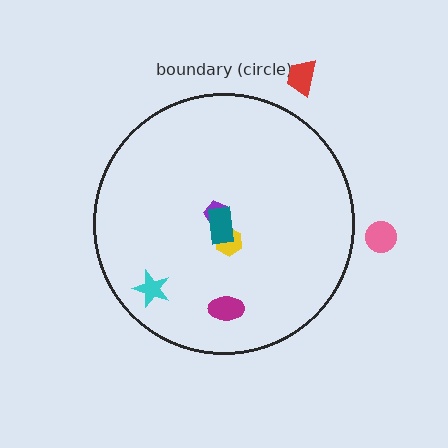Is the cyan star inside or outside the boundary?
Inside.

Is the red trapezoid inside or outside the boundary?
Outside.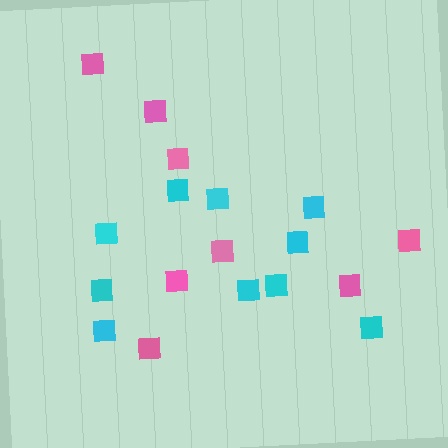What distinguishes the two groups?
There are 2 groups: one group of pink squares (8) and one group of cyan squares (10).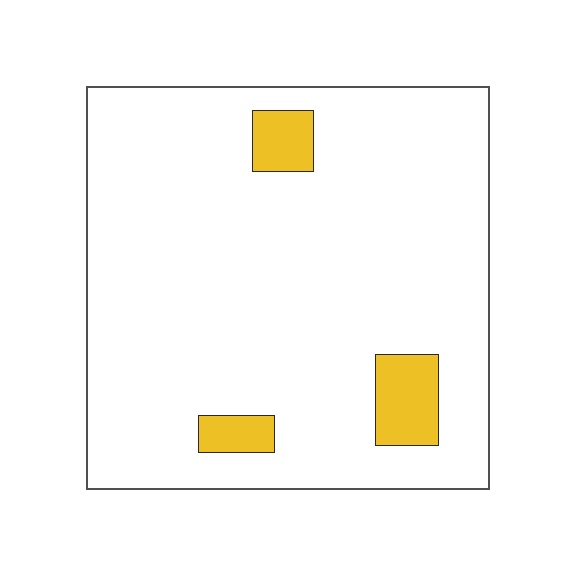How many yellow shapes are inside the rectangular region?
3.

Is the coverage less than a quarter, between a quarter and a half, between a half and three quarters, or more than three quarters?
Less than a quarter.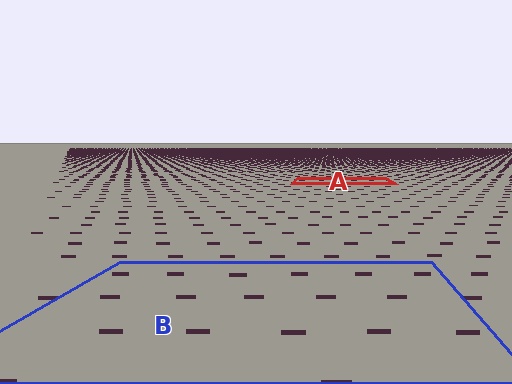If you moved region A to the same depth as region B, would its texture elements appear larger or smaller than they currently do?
They would appear larger. At a closer depth, the same texture elements are projected at a bigger on-screen size.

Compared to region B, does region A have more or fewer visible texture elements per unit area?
Region A has more texture elements per unit area — they are packed more densely because it is farther away.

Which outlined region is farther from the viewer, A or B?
Region A is farther from the viewer — the texture elements inside it appear smaller and more densely packed.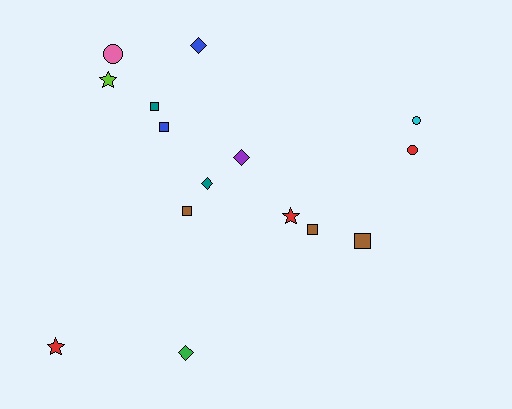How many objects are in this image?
There are 15 objects.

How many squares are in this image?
There are 5 squares.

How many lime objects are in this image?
There is 1 lime object.